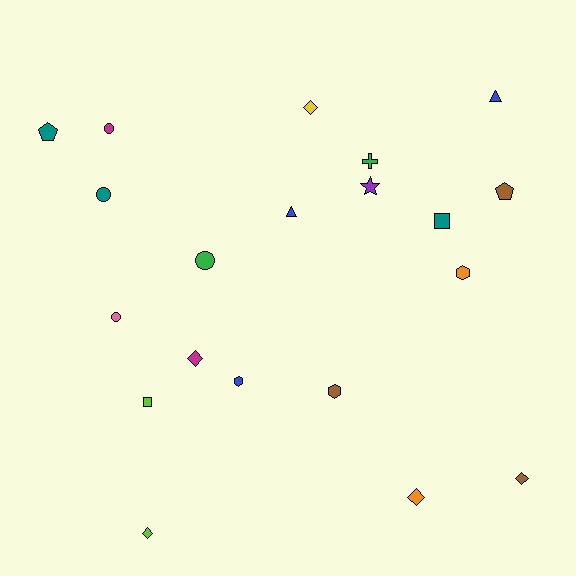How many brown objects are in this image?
There are 3 brown objects.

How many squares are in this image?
There are 2 squares.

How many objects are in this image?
There are 20 objects.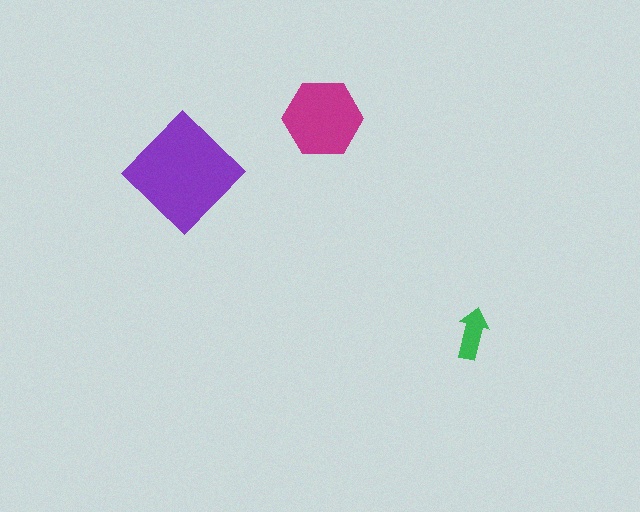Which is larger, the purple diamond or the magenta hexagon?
The purple diamond.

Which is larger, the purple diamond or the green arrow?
The purple diamond.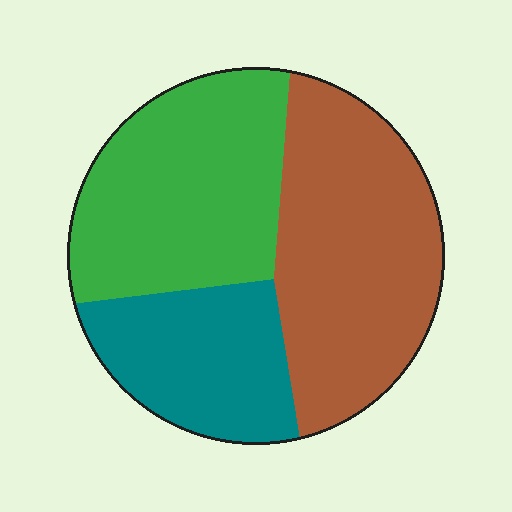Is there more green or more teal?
Green.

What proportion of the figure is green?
Green takes up about three eighths (3/8) of the figure.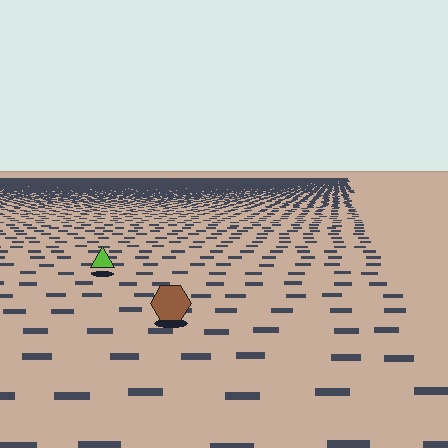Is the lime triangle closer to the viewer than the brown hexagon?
No. The brown hexagon is closer — you can tell from the texture gradient: the ground texture is coarser near it.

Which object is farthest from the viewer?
The lime triangle is farthest from the viewer. It appears smaller and the ground texture around it is denser.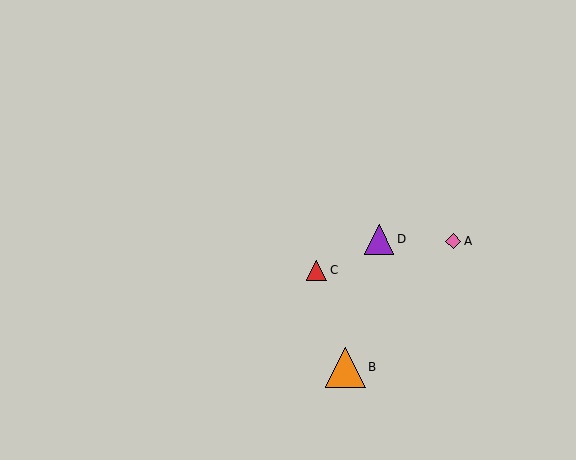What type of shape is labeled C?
Shape C is a red triangle.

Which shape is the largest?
The orange triangle (labeled B) is the largest.